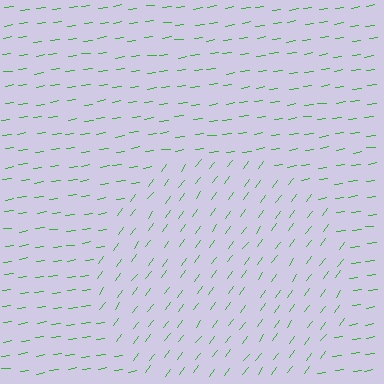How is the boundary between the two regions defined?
The boundary is defined purely by a change in line orientation (approximately 45 degrees difference). All lines are the same color and thickness.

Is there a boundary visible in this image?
Yes, there is a texture boundary formed by a change in line orientation.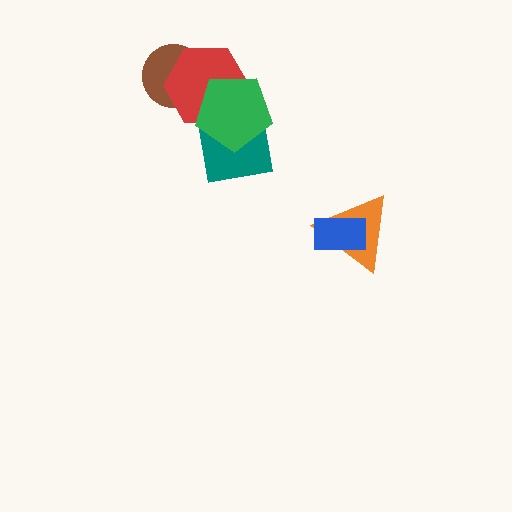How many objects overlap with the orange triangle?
1 object overlaps with the orange triangle.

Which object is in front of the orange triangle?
The blue rectangle is in front of the orange triangle.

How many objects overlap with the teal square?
2 objects overlap with the teal square.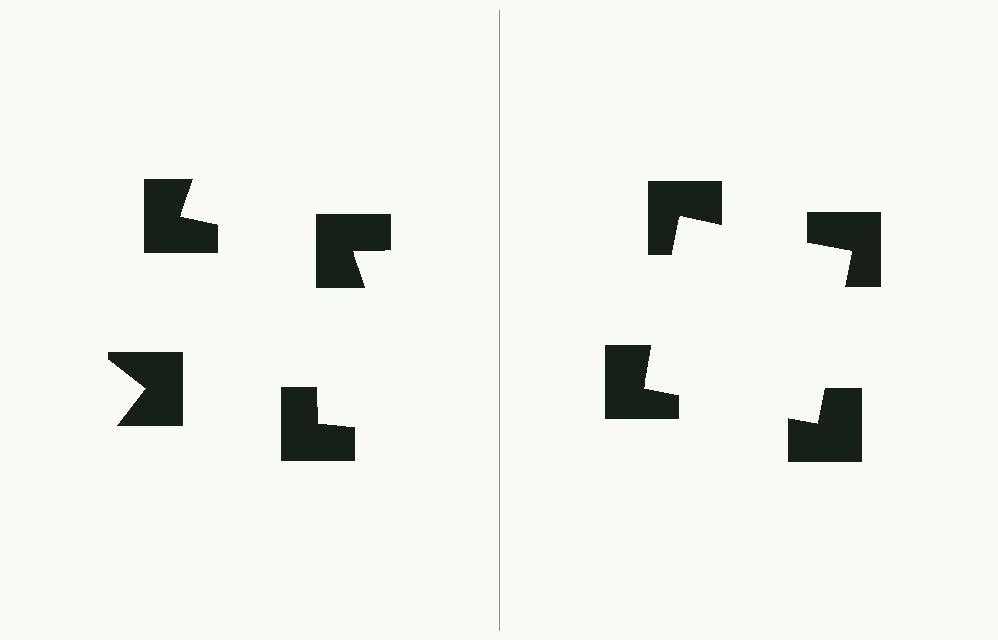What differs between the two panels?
The notched squares are positioned identically on both sides; only the wedge orientations differ. On the right they align to a square; on the left they are misaligned.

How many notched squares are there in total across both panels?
8 — 4 on each side.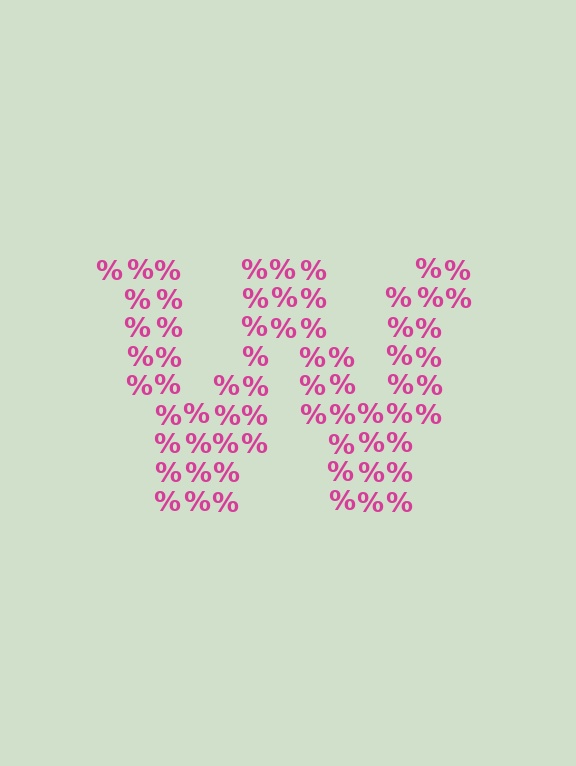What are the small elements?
The small elements are percent signs.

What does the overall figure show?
The overall figure shows the letter W.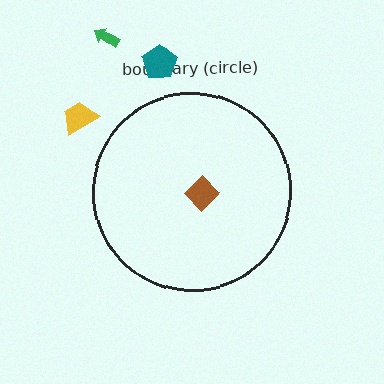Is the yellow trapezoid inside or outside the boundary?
Outside.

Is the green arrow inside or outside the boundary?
Outside.